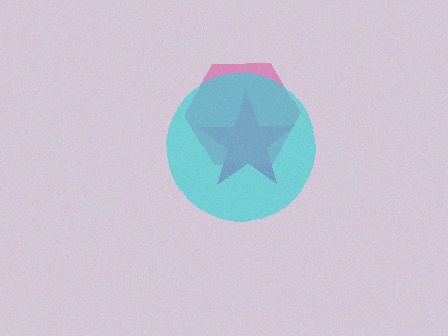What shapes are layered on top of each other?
The layered shapes are: a magenta star, a pink hexagon, a cyan circle.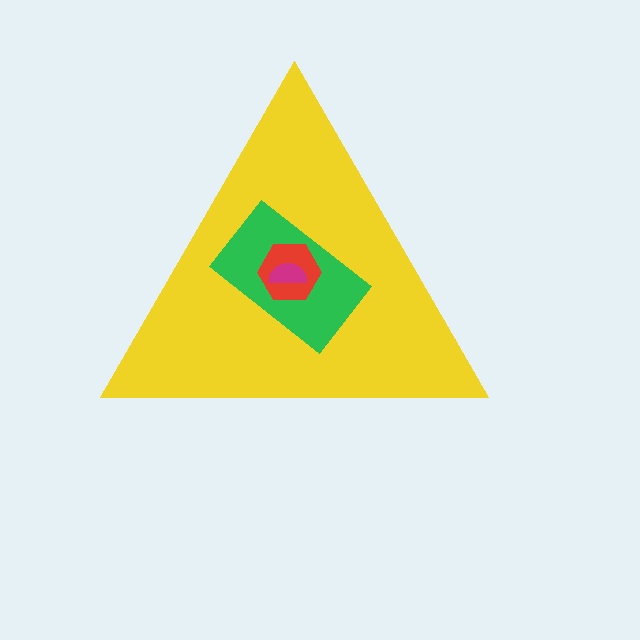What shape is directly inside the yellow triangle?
The green rectangle.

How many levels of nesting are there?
4.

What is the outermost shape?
The yellow triangle.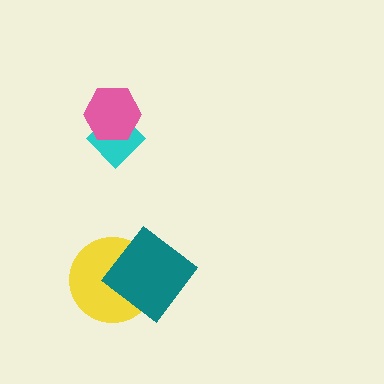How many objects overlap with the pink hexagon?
1 object overlaps with the pink hexagon.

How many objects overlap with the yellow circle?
1 object overlaps with the yellow circle.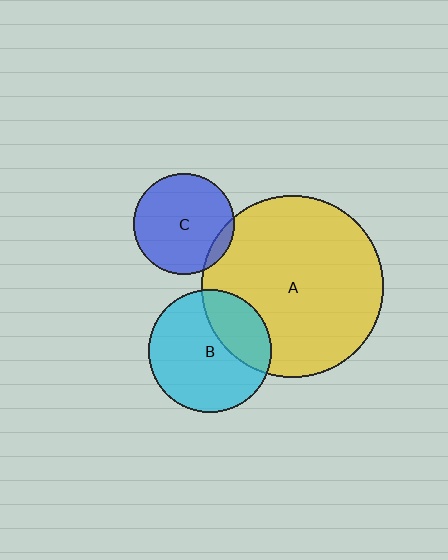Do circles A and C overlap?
Yes.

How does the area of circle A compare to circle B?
Approximately 2.2 times.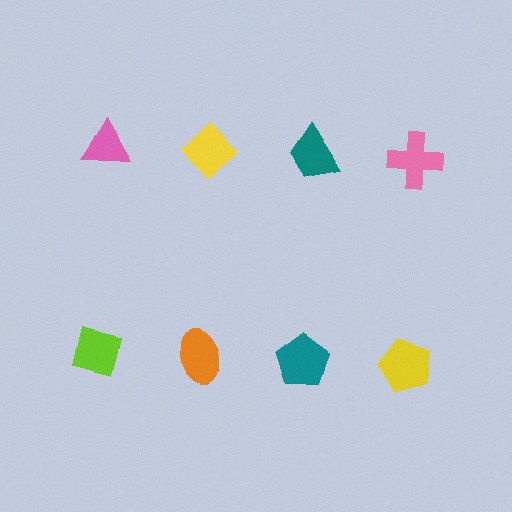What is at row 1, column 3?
A teal trapezoid.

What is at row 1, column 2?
A yellow diamond.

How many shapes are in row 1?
4 shapes.